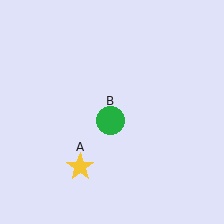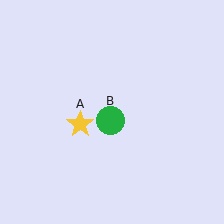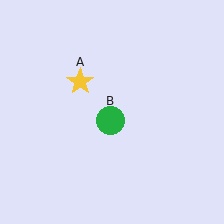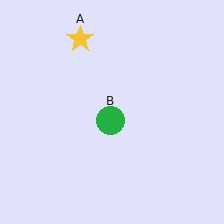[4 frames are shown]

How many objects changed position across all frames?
1 object changed position: yellow star (object A).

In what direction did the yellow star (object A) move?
The yellow star (object A) moved up.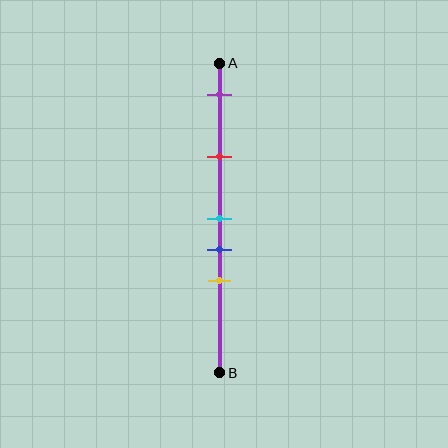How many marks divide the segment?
There are 5 marks dividing the segment.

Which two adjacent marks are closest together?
The cyan and blue marks are the closest adjacent pair.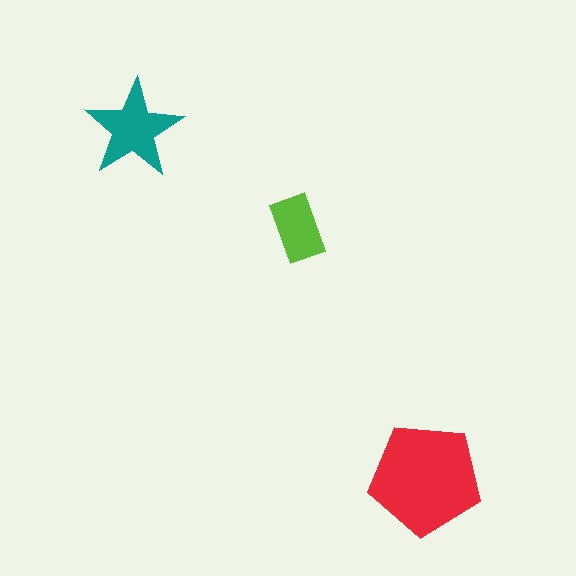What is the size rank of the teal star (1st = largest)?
2nd.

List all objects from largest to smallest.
The red pentagon, the teal star, the lime rectangle.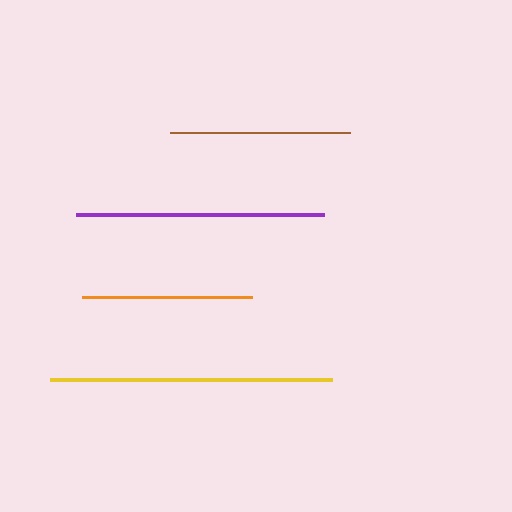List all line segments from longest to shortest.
From longest to shortest: yellow, purple, brown, orange.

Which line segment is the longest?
The yellow line is the longest at approximately 283 pixels.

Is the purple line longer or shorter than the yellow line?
The yellow line is longer than the purple line.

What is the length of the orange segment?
The orange segment is approximately 170 pixels long.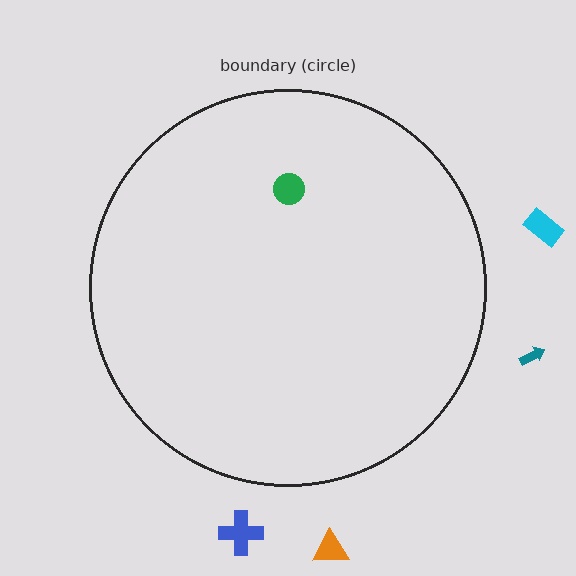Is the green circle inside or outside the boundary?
Inside.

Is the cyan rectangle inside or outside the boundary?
Outside.